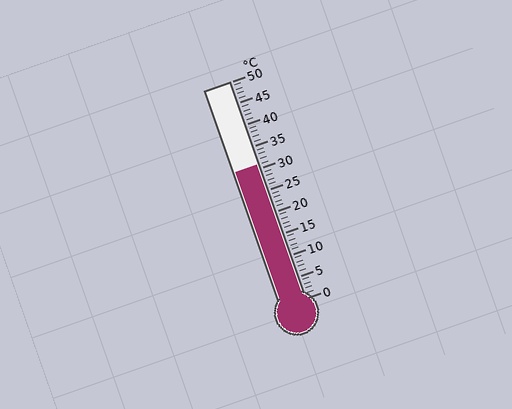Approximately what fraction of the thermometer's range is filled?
The thermometer is filled to approximately 60% of its range.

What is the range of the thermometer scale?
The thermometer scale ranges from 0°C to 50°C.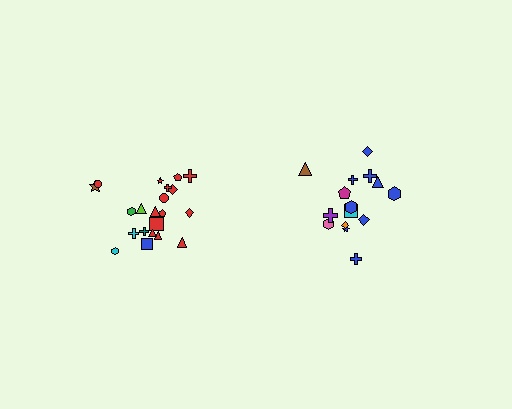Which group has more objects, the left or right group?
The left group.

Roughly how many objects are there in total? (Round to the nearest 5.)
Roughly 35 objects in total.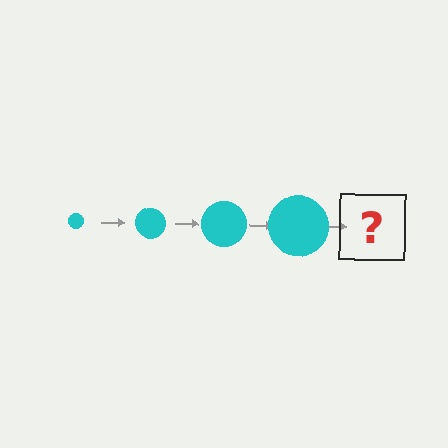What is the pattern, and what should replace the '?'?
The pattern is that the circle gets progressively larger each step. The '?' should be a cyan circle, larger than the previous one.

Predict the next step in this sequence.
The next step is a cyan circle, larger than the previous one.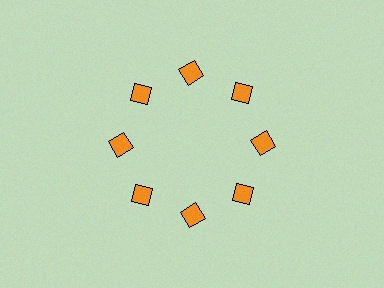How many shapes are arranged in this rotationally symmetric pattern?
There are 8 shapes, arranged in 8 groups of 1.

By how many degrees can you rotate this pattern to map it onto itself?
The pattern maps onto itself every 45 degrees of rotation.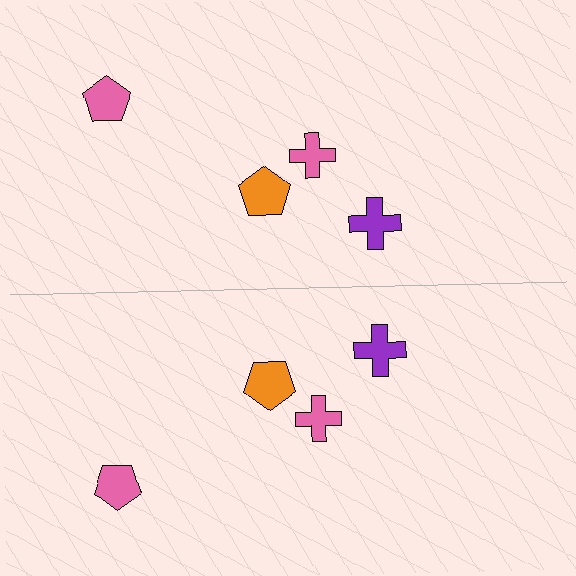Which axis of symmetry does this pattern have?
The pattern has a horizontal axis of symmetry running through the center of the image.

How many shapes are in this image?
There are 8 shapes in this image.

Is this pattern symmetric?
Yes, this pattern has bilateral (reflection) symmetry.